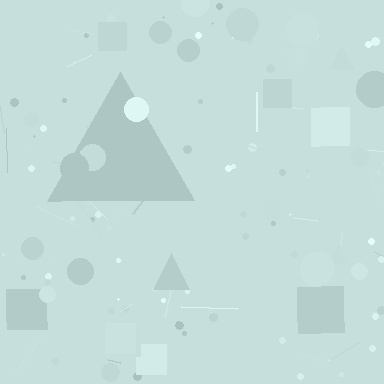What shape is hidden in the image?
A triangle is hidden in the image.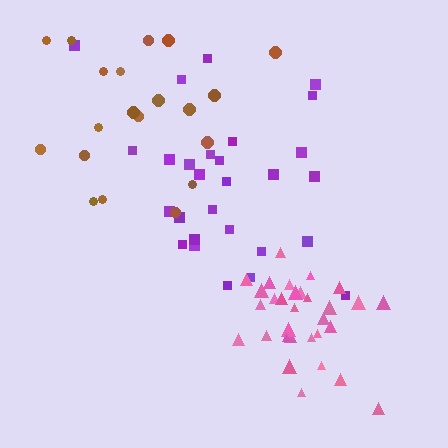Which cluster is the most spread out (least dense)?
Brown.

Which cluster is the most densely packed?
Pink.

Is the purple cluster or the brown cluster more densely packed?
Purple.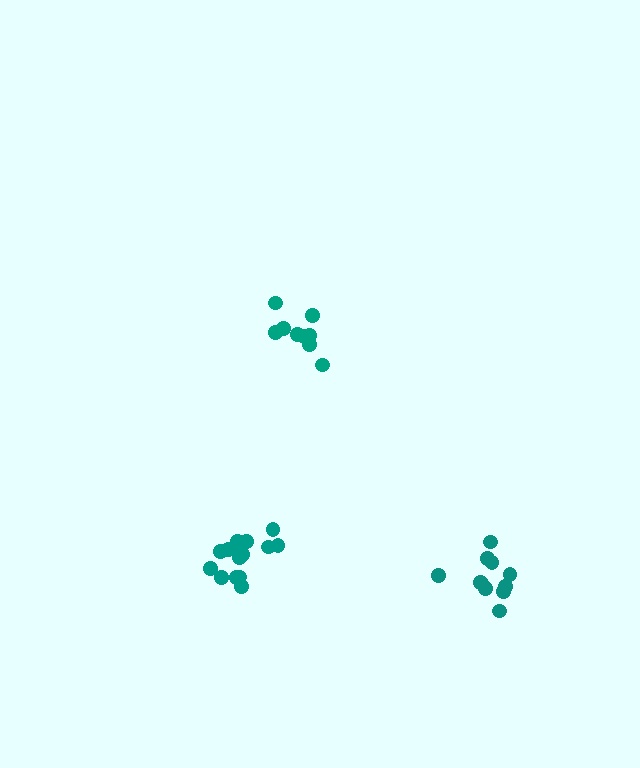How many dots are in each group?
Group 1: 9 dots, Group 2: 15 dots, Group 3: 11 dots (35 total).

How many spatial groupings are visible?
There are 3 spatial groupings.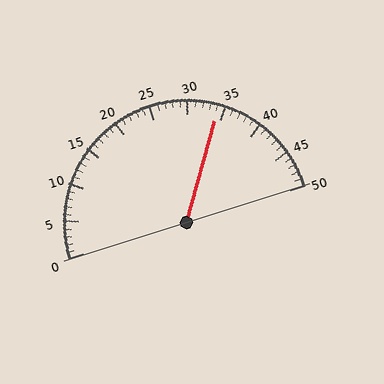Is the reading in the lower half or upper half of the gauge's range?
The reading is in the upper half of the range (0 to 50).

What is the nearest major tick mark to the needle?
The nearest major tick mark is 35.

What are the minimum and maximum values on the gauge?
The gauge ranges from 0 to 50.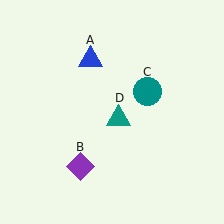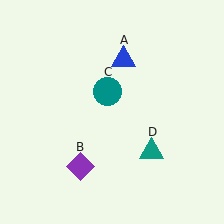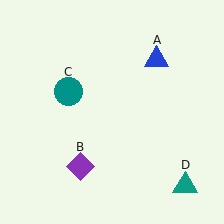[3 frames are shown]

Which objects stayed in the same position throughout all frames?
Purple diamond (object B) remained stationary.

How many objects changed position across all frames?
3 objects changed position: blue triangle (object A), teal circle (object C), teal triangle (object D).